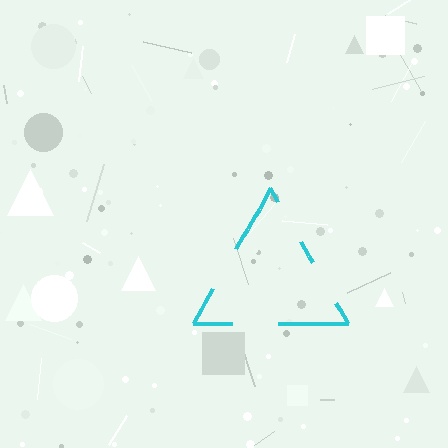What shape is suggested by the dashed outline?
The dashed outline suggests a triangle.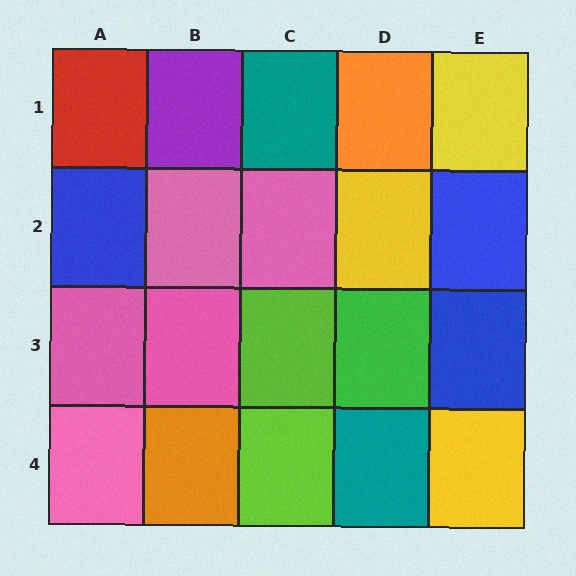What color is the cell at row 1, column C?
Teal.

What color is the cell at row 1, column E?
Yellow.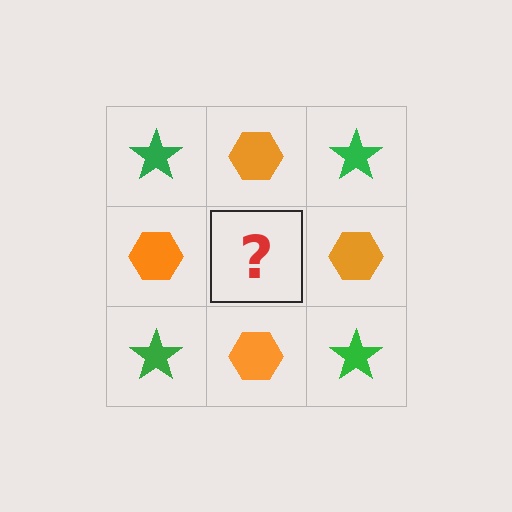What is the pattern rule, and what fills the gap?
The rule is that it alternates green star and orange hexagon in a checkerboard pattern. The gap should be filled with a green star.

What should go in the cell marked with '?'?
The missing cell should contain a green star.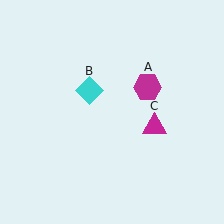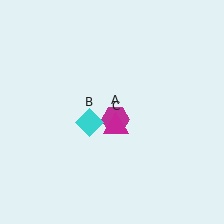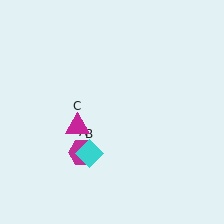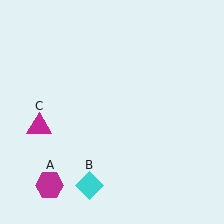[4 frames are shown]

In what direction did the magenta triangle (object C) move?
The magenta triangle (object C) moved left.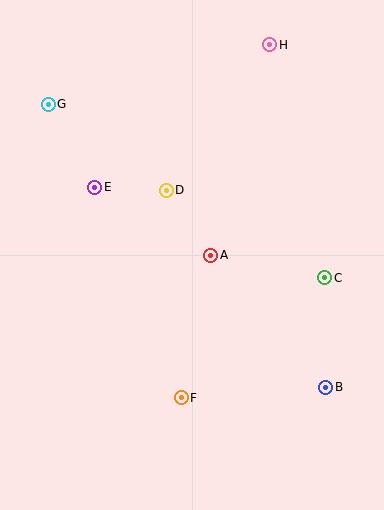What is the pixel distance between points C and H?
The distance between C and H is 239 pixels.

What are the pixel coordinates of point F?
Point F is at (181, 398).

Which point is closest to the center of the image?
Point A at (211, 255) is closest to the center.